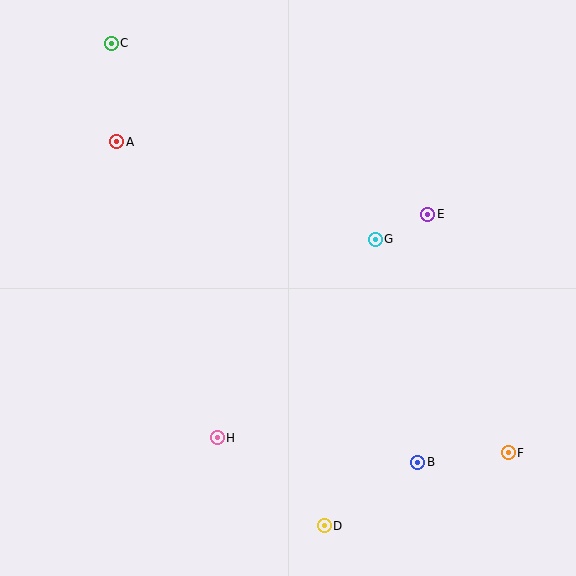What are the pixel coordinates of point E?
Point E is at (428, 214).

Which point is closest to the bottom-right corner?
Point F is closest to the bottom-right corner.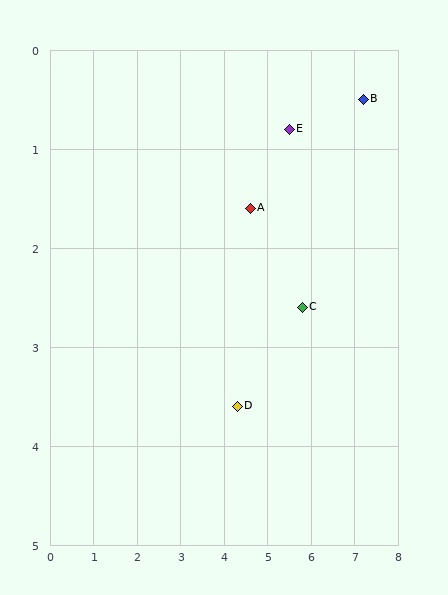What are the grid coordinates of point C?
Point C is at approximately (5.8, 2.6).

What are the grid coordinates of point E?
Point E is at approximately (5.5, 0.8).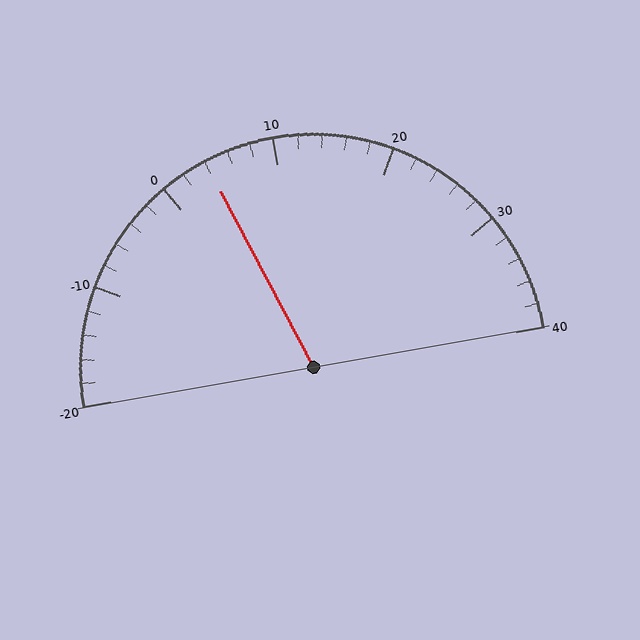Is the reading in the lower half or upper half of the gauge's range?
The reading is in the lower half of the range (-20 to 40).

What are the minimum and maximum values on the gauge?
The gauge ranges from -20 to 40.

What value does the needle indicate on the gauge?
The needle indicates approximately 4.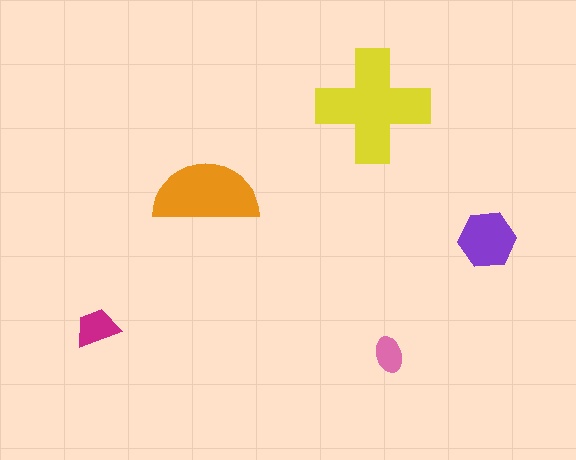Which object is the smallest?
The pink ellipse.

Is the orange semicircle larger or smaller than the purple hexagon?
Larger.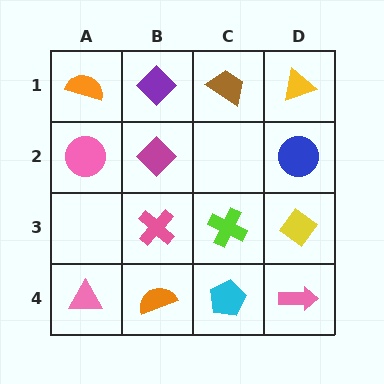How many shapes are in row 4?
4 shapes.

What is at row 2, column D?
A blue circle.